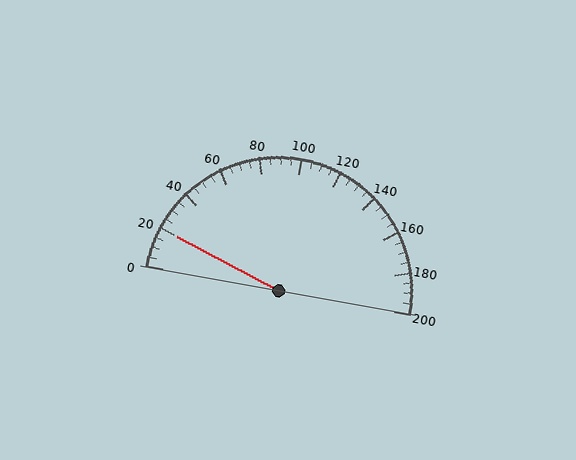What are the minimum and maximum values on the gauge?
The gauge ranges from 0 to 200.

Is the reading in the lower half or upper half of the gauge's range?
The reading is in the lower half of the range (0 to 200).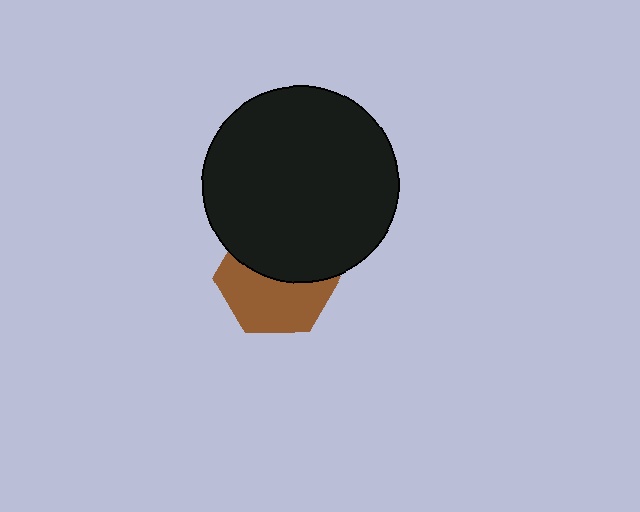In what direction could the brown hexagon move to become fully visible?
The brown hexagon could move down. That would shift it out from behind the black circle entirely.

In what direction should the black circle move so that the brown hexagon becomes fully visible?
The black circle should move up. That is the shortest direction to clear the overlap and leave the brown hexagon fully visible.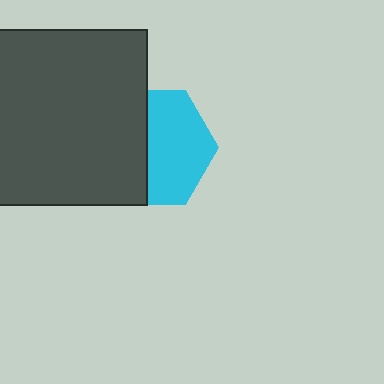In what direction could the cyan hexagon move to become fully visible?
The cyan hexagon could move right. That would shift it out from behind the dark gray rectangle entirely.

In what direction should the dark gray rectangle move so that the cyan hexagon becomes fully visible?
The dark gray rectangle should move left. That is the shortest direction to clear the overlap and leave the cyan hexagon fully visible.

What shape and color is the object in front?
The object in front is a dark gray rectangle.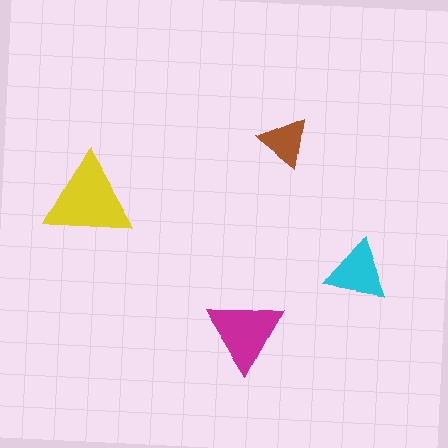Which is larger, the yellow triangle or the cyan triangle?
The yellow one.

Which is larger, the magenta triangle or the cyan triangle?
The magenta one.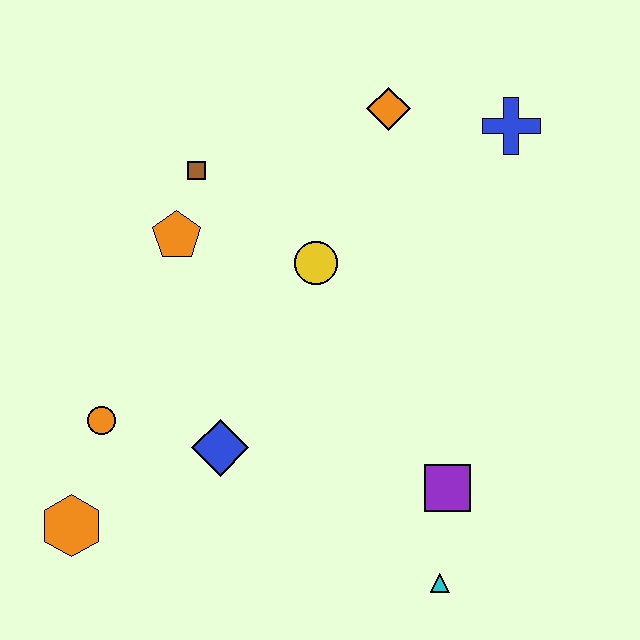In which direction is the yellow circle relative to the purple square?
The yellow circle is above the purple square.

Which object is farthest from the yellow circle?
The orange hexagon is farthest from the yellow circle.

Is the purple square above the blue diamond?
No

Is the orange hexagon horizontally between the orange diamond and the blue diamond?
No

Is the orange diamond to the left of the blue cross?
Yes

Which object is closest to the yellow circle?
The orange pentagon is closest to the yellow circle.